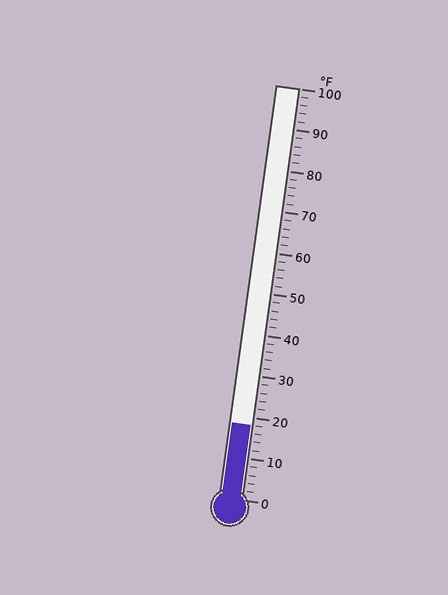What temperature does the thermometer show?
The thermometer shows approximately 18°F.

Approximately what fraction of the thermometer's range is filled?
The thermometer is filled to approximately 20% of its range.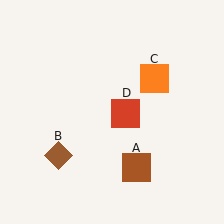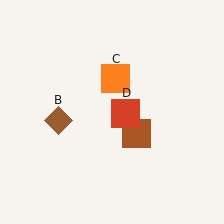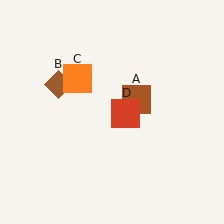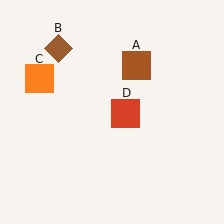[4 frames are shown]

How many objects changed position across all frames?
3 objects changed position: brown square (object A), brown diamond (object B), orange square (object C).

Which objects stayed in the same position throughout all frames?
Red square (object D) remained stationary.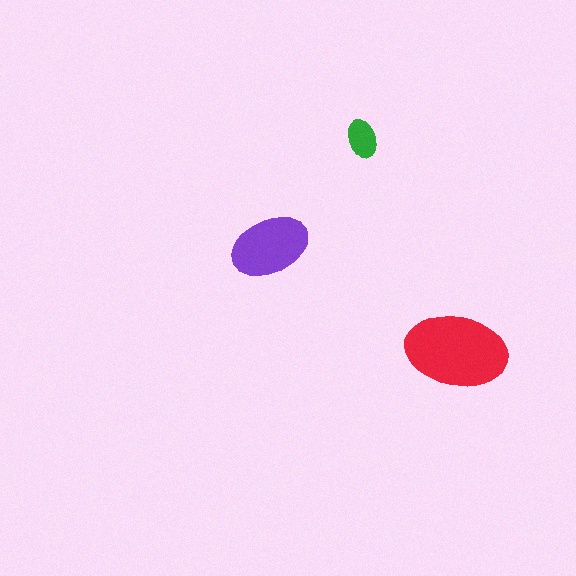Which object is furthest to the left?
The purple ellipse is leftmost.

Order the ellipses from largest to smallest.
the red one, the purple one, the green one.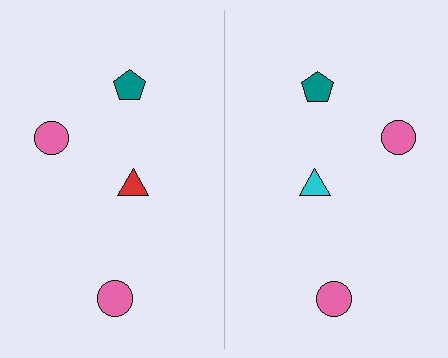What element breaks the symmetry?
The cyan triangle on the right side breaks the symmetry — its mirror counterpart is red.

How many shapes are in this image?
There are 8 shapes in this image.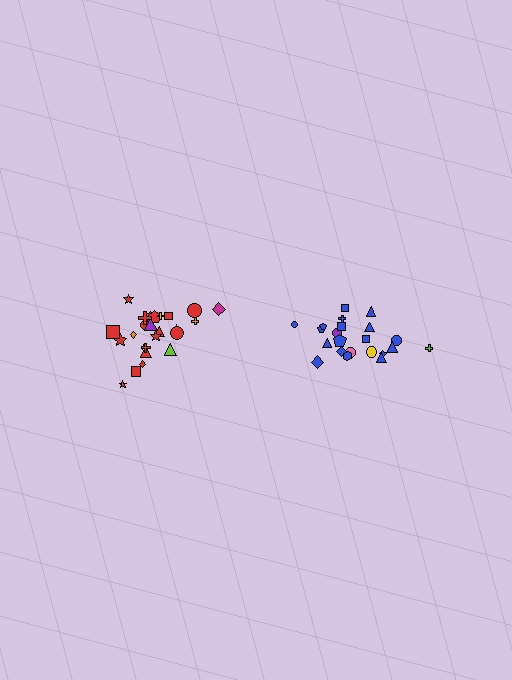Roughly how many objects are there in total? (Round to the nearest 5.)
Roughly 45 objects in total.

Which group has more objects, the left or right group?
The left group.